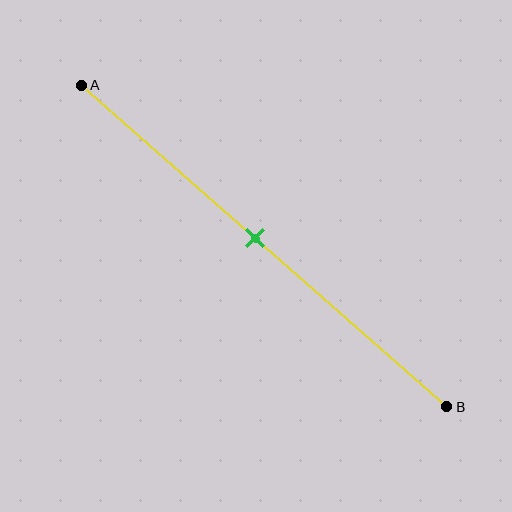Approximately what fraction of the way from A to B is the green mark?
The green mark is approximately 50% of the way from A to B.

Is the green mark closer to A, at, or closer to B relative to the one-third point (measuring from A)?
The green mark is closer to point B than the one-third point of segment AB.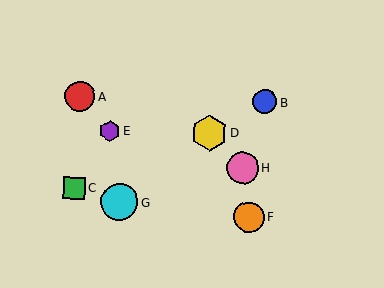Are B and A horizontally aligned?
Yes, both are at y≈102.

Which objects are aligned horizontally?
Objects A, B are aligned horizontally.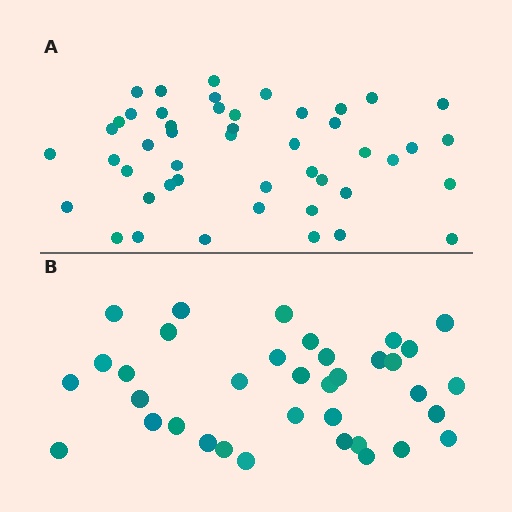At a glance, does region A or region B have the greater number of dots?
Region A (the top region) has more dots.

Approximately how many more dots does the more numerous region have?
Region A has roughly 12 or so more dots than region B.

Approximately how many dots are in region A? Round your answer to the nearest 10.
About 50 dots. (The exact count is 47, which rounds to 50.)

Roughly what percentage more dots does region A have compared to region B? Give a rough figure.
About 30% more.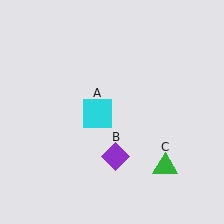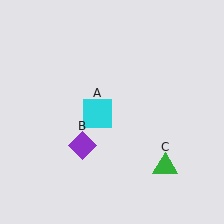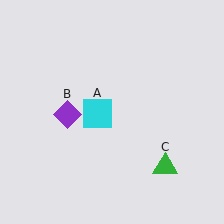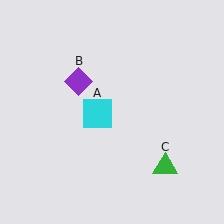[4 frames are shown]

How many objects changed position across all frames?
1 object changed position: purple diamond (object B).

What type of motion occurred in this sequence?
The purple diamond (object B) rotated clockwise around the center of the scene.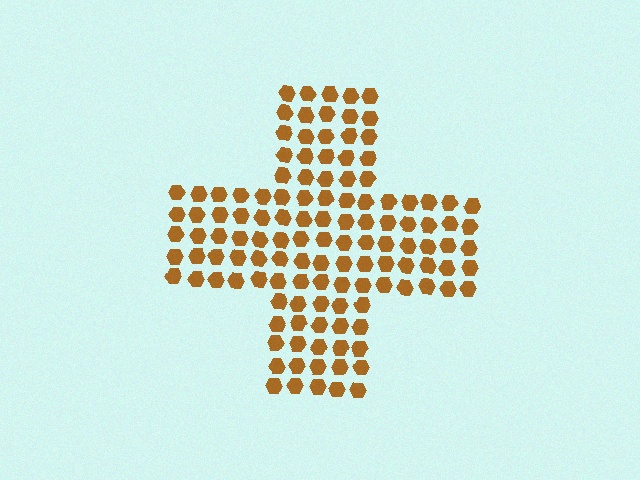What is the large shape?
The large shape is a cross.